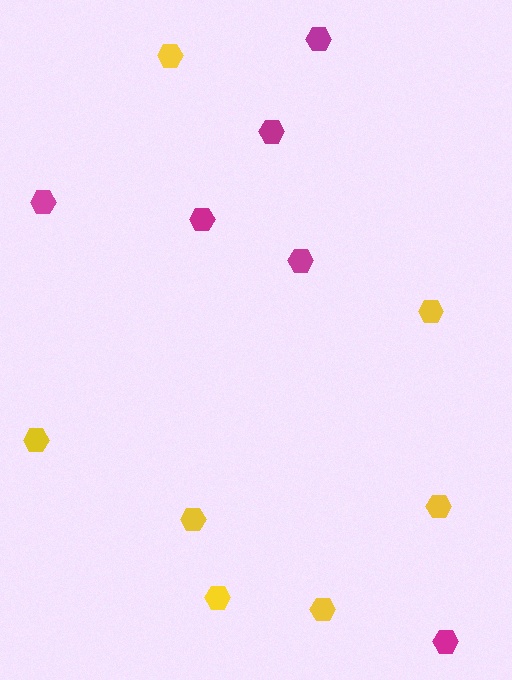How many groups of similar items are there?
There are 2 groups: one group of yellow hexagons (7) and one group of magenta hexagons (6).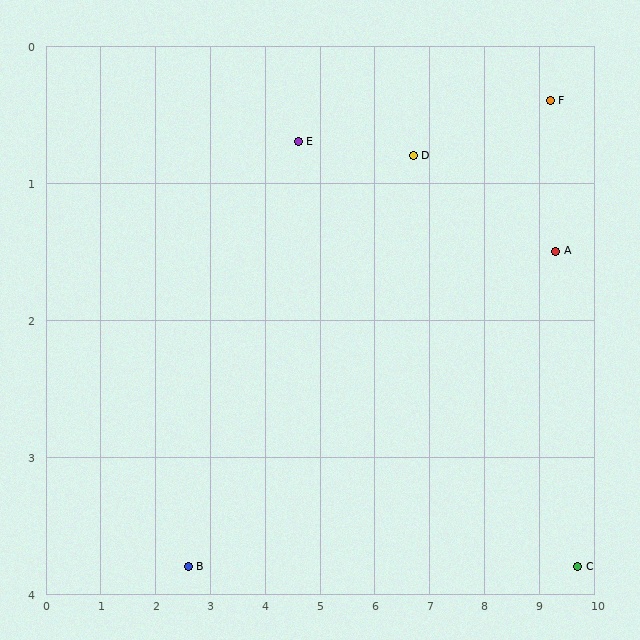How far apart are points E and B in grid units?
Points E and B are about 3.7 grid units apart.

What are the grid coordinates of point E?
Point E is at approximately (4.6, 0.7).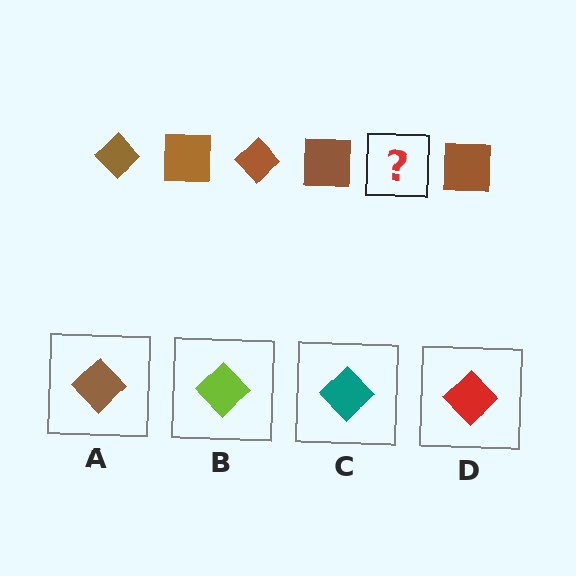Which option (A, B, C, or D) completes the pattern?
A.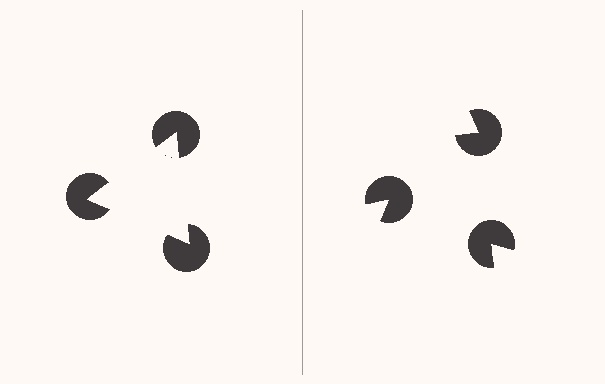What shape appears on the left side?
An illusory triangle.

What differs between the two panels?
The pac-man discs are positioned identically on both sides; only the wedge orientations differ. On the left they align to a triangle; on the right they are misaligned.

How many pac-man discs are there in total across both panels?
6 — 3 on each side.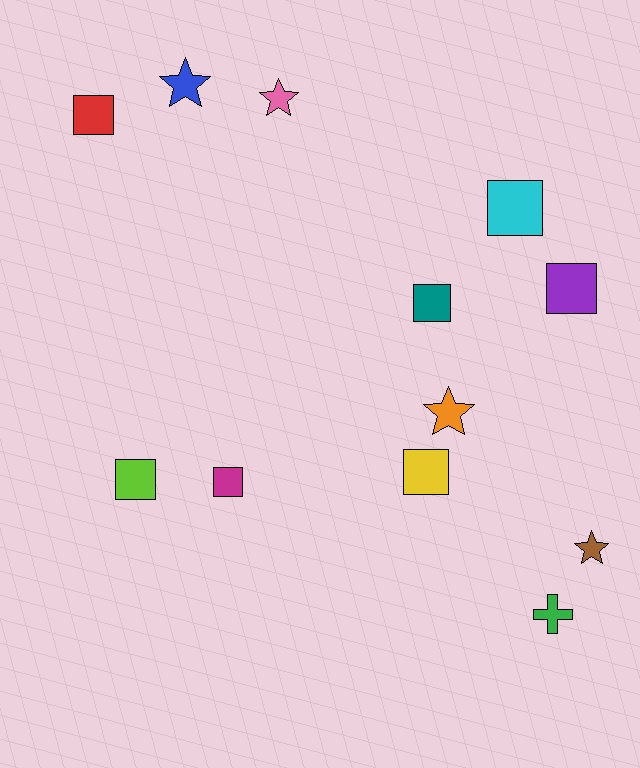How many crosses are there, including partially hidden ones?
There is 1 cross.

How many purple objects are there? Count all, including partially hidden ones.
There is 1 purple object.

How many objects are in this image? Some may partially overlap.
There are 12 objects.